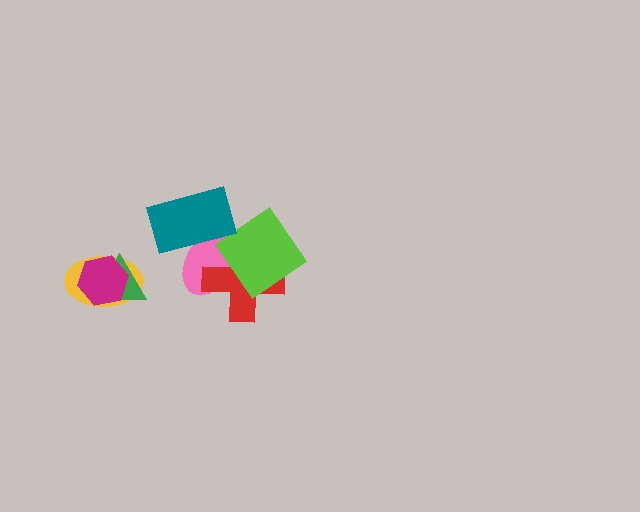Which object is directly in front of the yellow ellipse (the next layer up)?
The green triangle is directly in front of the yellow ellipse.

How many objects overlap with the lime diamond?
3 objects overlap with the lime diamond.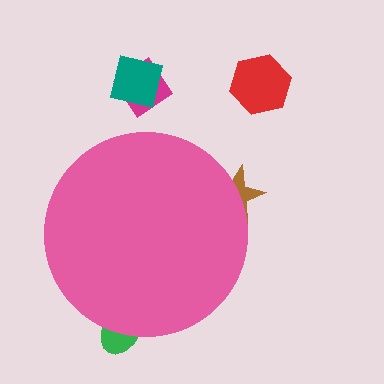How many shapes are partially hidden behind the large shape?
2 shapes are partially hidden.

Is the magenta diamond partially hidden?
No, the magenta diamond is fully visible.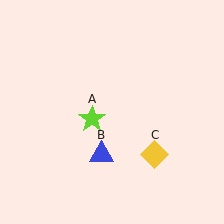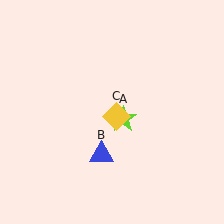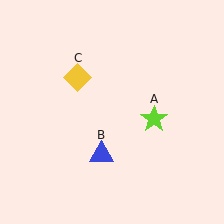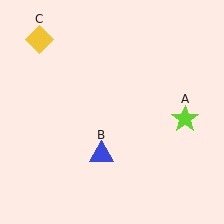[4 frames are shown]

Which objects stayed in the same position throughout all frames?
Blue triangle (object B) remained stationary.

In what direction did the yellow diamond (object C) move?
The yellow diamond (object C) moved up and to the left.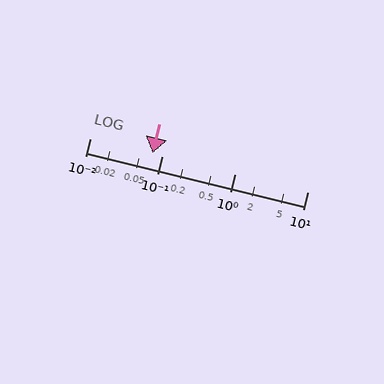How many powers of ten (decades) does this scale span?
The scale spans 3 decades, from 0.01 to 10.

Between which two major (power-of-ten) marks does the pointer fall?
The pointer is between 0.01 and 0.1.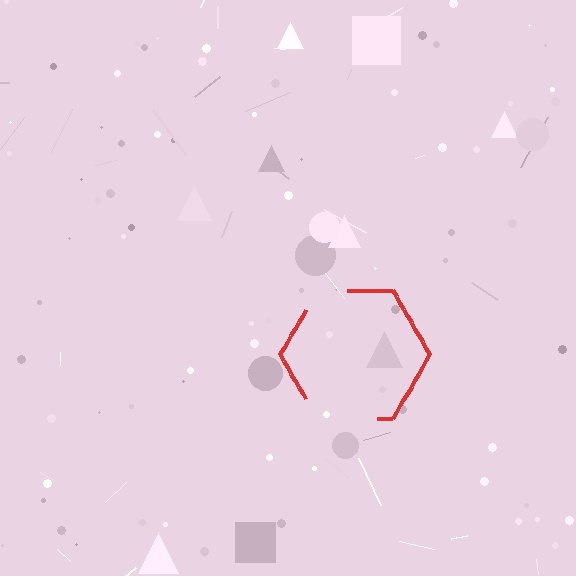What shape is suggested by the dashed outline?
The dashed outline suggests a hexagon.